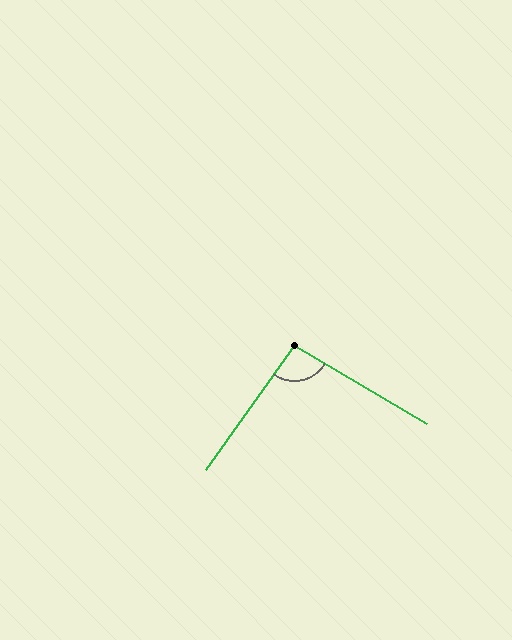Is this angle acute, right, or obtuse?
It is approximately a right angle.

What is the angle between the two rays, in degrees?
Approximately 95 degrees.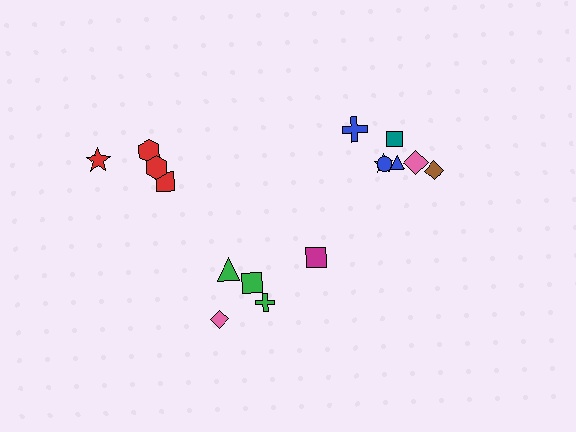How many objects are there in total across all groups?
There are 16 objects.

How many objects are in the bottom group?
There are 5 objects.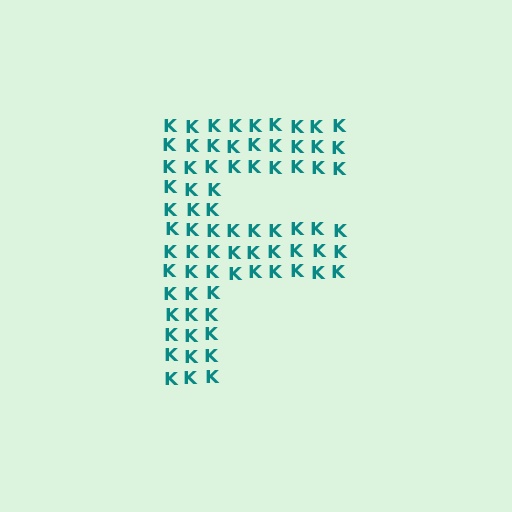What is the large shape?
The large shape is the letter F.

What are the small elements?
The small elements are letter K's.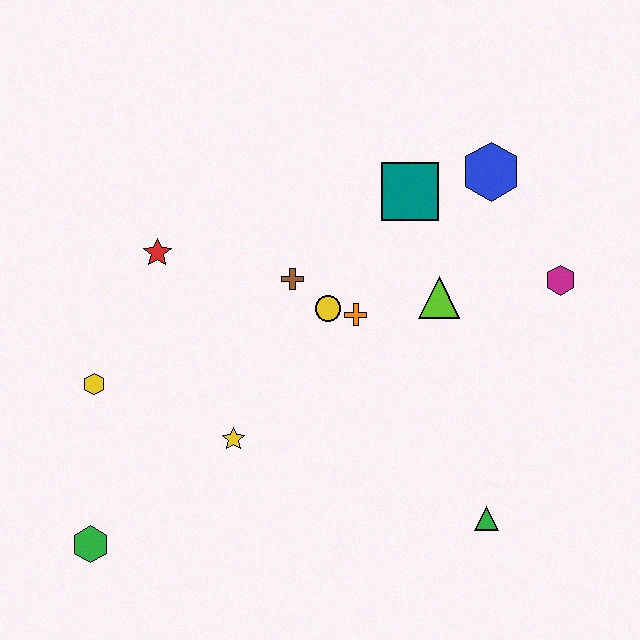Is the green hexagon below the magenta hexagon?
Yes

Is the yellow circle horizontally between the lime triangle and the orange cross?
No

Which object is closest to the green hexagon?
The yellow hexagon is closest to the green hexagon.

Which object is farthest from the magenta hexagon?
The green hexagon is farthest from the magenta hexagon.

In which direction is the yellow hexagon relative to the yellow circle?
The yellow hexagon is to the left of the yellow circle.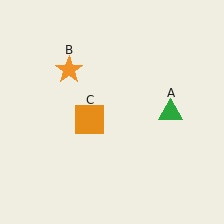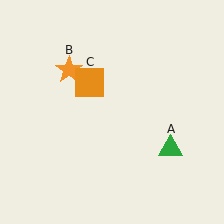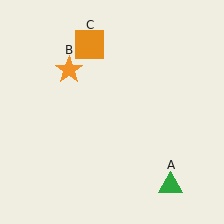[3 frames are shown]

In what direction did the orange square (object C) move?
The orange square (object C) moved up.